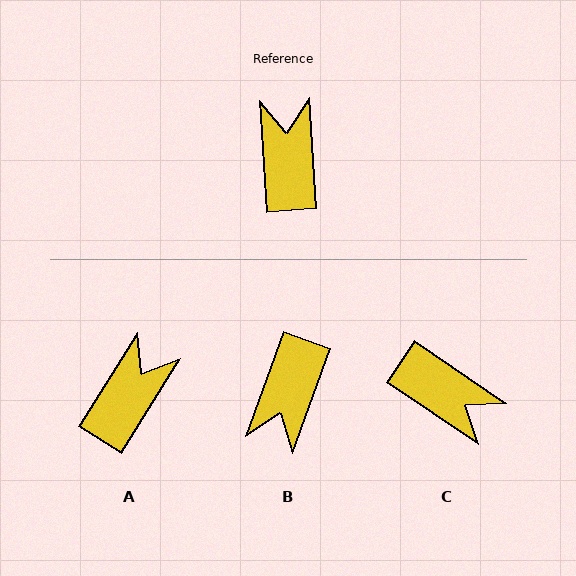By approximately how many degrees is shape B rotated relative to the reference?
Approximately 156 degrees counter-clockwise.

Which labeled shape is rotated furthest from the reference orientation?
B, about 156 degrees away.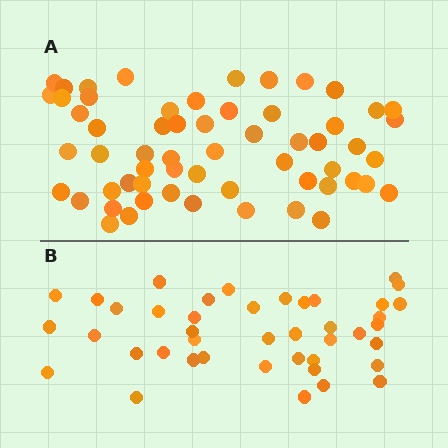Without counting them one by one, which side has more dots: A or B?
Region A (the top region) has more dots.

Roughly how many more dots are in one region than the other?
Region A has approximately 15 more dots than region B.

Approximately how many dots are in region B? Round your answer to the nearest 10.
About 40 dots. (The exact count is 42, which rounds to 40.)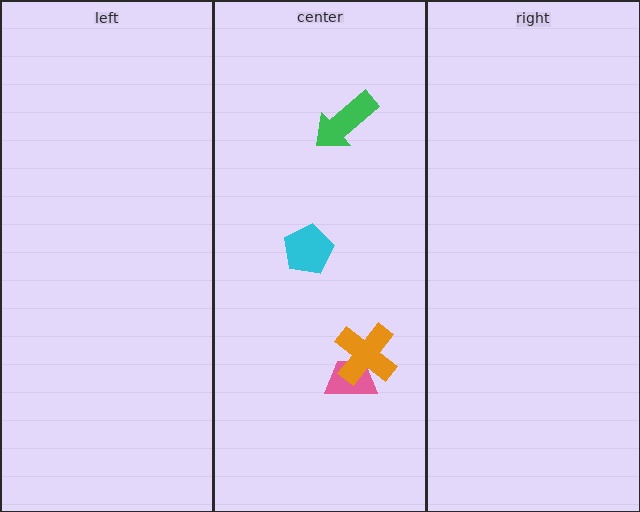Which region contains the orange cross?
The center region.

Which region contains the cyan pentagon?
The center region.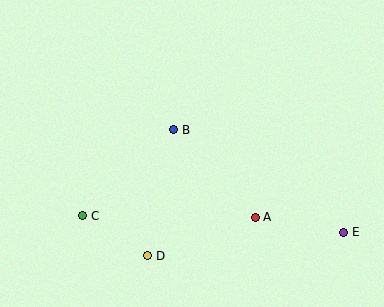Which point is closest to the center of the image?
Point B at (174, 130) is closest to the center.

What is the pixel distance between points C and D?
The distance between C and D is 76 pixels.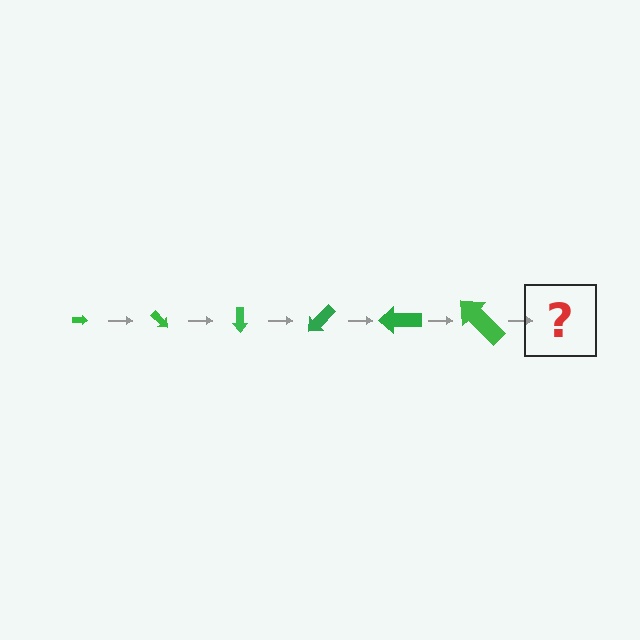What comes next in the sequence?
The next element should be an arrow, larger than the previous one and rotated 270 degrees from the start.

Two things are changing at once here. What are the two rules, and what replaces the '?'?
The two rules are that the arrow grows larger each step and it rotates 45 degrees each step. The '?' should be an arrow, larger than the previous one and rotated 270 degrees from the start.